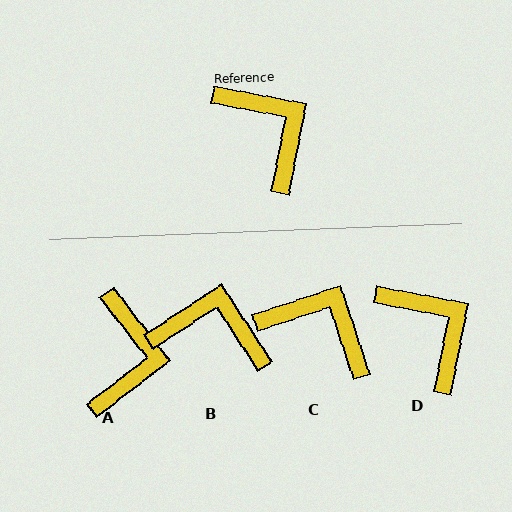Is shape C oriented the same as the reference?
No, it is off by about 29 degrees.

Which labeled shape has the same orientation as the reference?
D.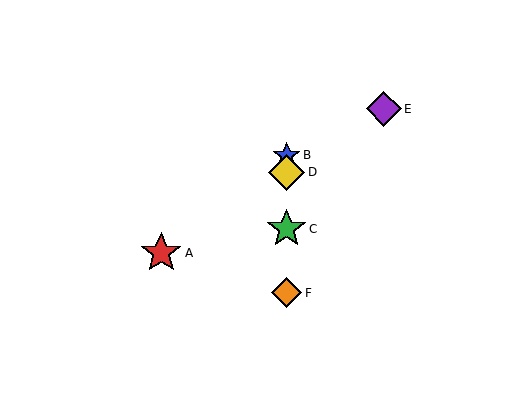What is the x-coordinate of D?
Object D is at x≈287.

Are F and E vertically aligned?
No, F is at x≈287 and E is at x≈384.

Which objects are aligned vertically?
Objects B, C, D, F are aligned vertically.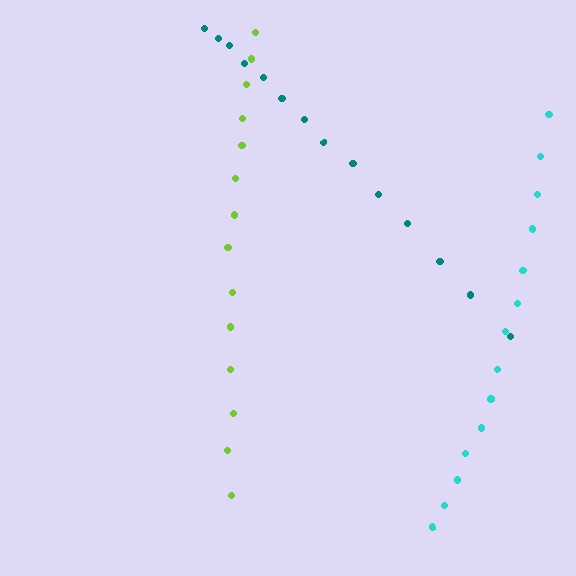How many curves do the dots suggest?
There are 3 distinct paths.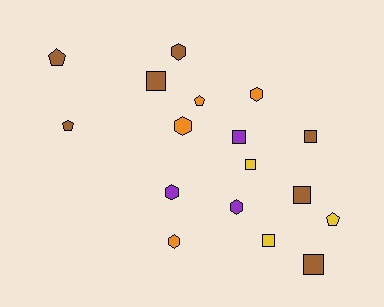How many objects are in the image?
There are 17 objects.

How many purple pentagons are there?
There are no purple pentagons.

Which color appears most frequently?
Brown, with 7 objects.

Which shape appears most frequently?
Square, with 7 objects.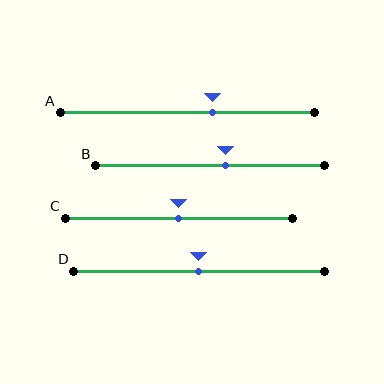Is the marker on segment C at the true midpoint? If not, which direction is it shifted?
Yes, the marker on segment C is at the true midpoint.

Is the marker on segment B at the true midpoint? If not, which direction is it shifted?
No, the marker on segment B is shifted to the right by about 7% of the segment length.